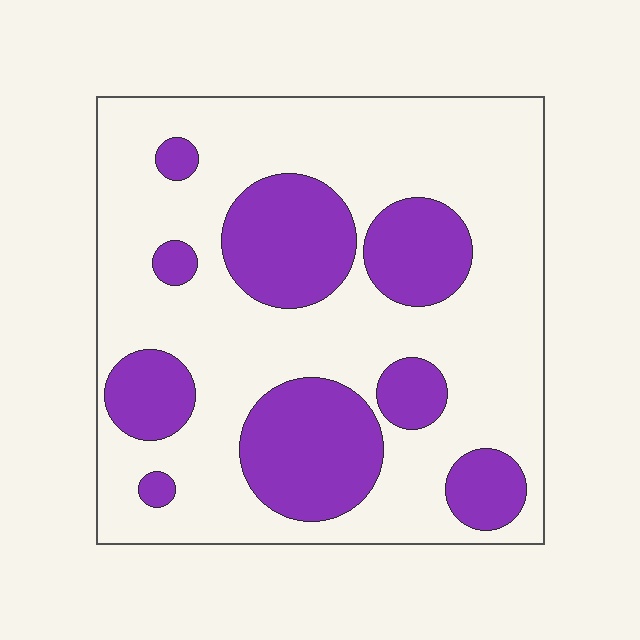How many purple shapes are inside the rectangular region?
9.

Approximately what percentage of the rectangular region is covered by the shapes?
Approximately 30%.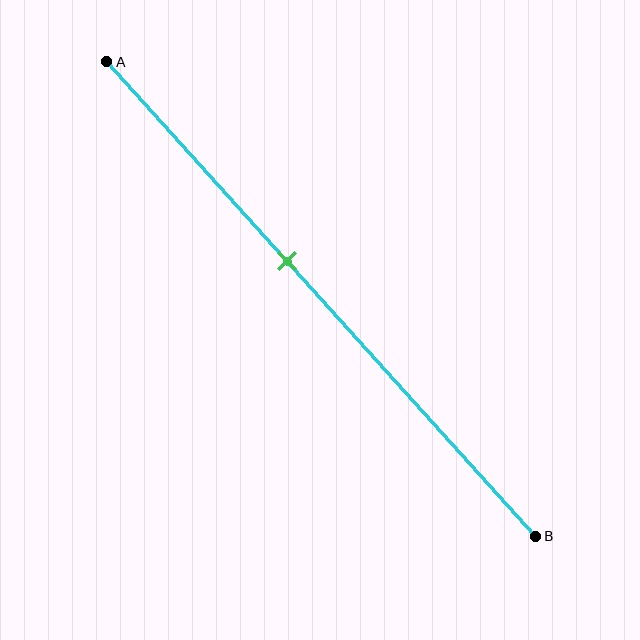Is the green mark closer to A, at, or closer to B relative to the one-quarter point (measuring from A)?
The green mark is closer to point B than the one-quarter point of segment AB.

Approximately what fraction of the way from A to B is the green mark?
The green mark is approximately 40% of the way from A to B.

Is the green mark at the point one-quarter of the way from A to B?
No, the mark is at about 40% from A, not at the 25% one-quarter point.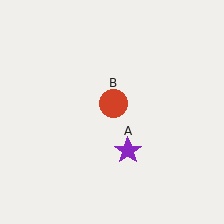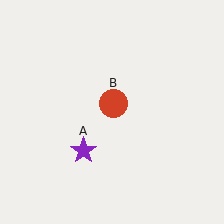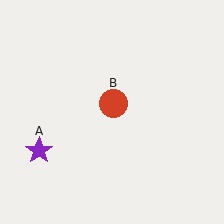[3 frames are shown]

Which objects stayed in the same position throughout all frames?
Red circle (object B) remained stationary.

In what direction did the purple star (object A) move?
The purple star (object A) moved left.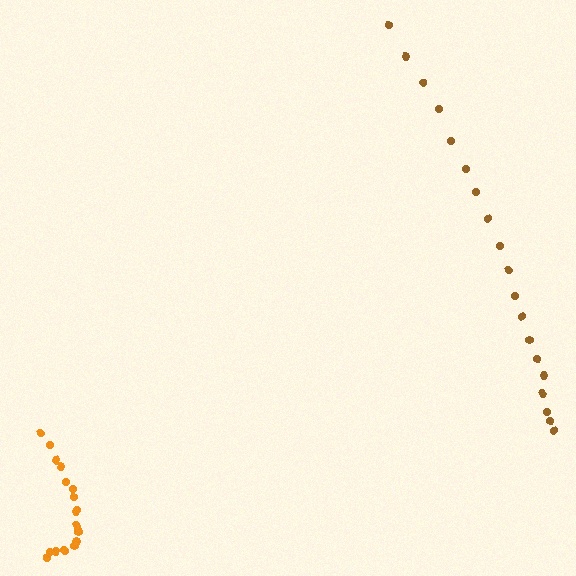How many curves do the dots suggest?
There are 2 distinct paths.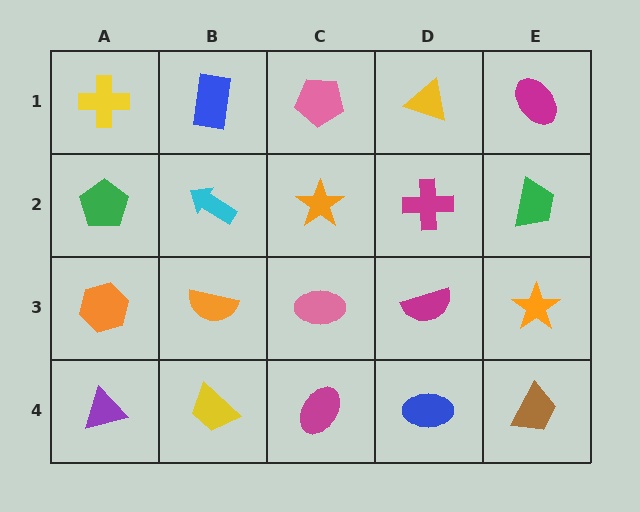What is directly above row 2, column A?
A yellow cross.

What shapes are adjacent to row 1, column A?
A green pentagon (row 2, column A), a blue rectangle (row 1, column B).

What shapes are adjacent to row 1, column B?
A cyan arrow (row 2, column B), a yellow cross (row 1, column A), a pink pentagon (row 1, column C).